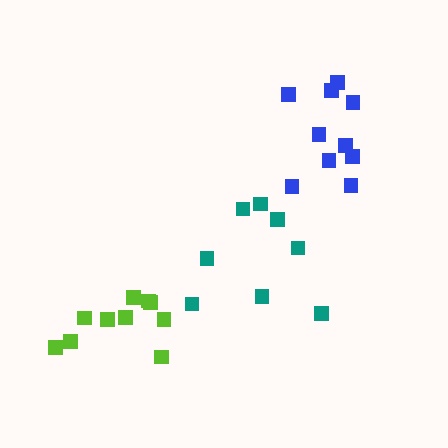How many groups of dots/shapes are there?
There are 3 groups.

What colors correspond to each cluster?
The clusters are colored: teal, blue, lime.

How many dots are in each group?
Group 1: 8 dots, Group 2: 10 dots, Group 3: 10 dots (28 total).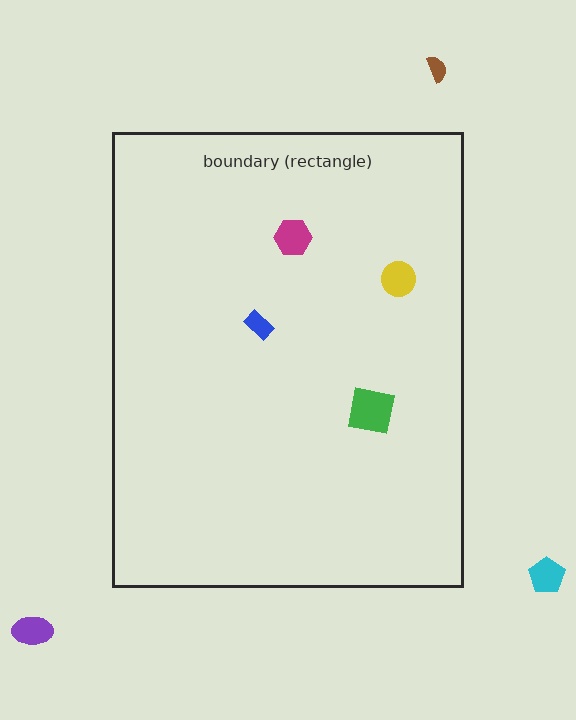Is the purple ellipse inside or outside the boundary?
Outside.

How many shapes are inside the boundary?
4 inside, 3 outside.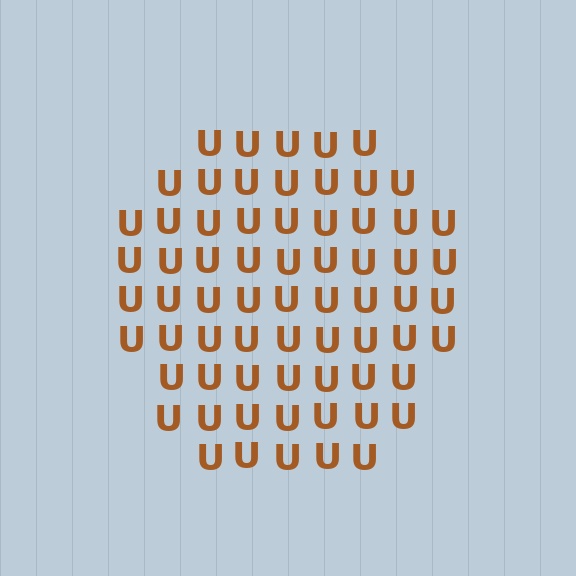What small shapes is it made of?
It is made of small letter U's.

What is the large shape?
The large shape is a hexagon.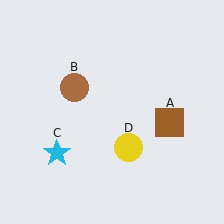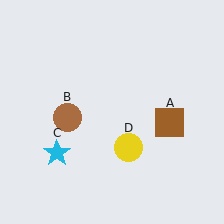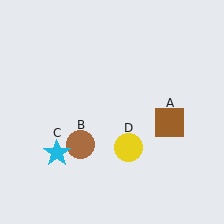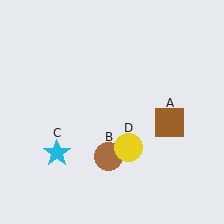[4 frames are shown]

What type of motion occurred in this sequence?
The brown circle (object B) rotated counterclockwise around the center of the scene.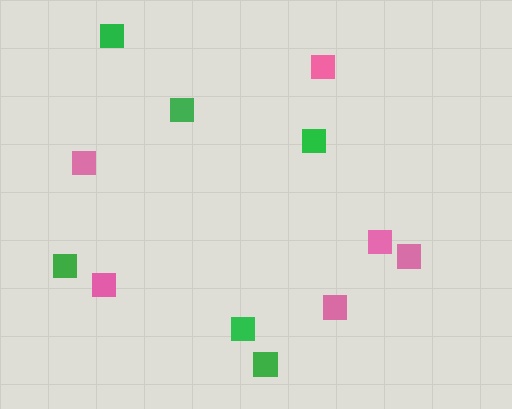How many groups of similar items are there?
There are 2 groups: one group of green squares (6) and one group of pink squares (6).